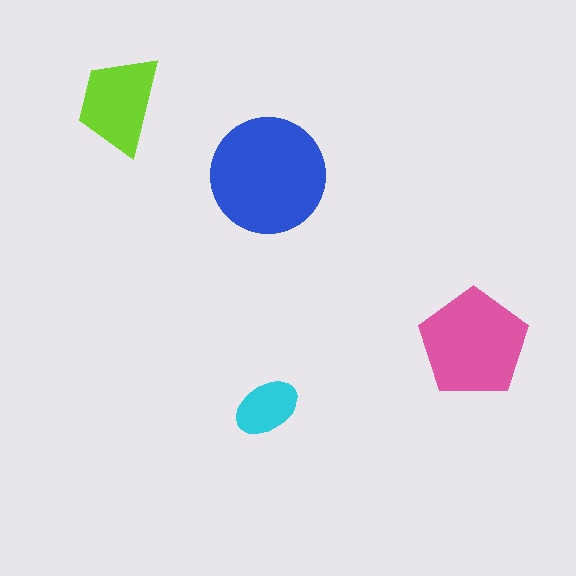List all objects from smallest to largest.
The cyan ellipse, the lime trapezoid, the pink pentagon, the blue circle.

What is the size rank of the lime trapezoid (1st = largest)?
3rd.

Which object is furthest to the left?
The lime trapezoid is leftmost.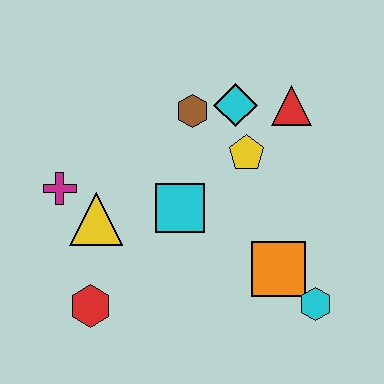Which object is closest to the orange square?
The cyan hexagon is closest to the orange square.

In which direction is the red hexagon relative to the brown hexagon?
The red hexagon is below the brown hexagon.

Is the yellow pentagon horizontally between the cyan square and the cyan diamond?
No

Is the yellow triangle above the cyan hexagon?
Yes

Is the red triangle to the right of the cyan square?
Yes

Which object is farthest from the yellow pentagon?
The red hexagon is farthest from the yellow pentagon.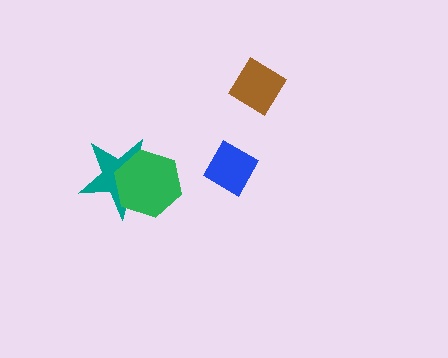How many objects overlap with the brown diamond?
0 objects overlap with the brown diamond.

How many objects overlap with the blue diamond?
0 objects overlap with the blue diamond.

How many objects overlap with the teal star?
1 object overlaps with the teal star.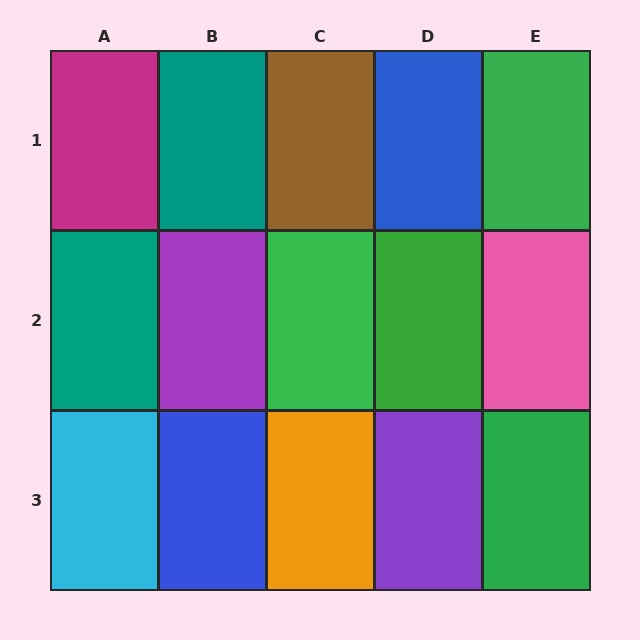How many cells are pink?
1 cell is pink.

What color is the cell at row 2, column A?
Teal.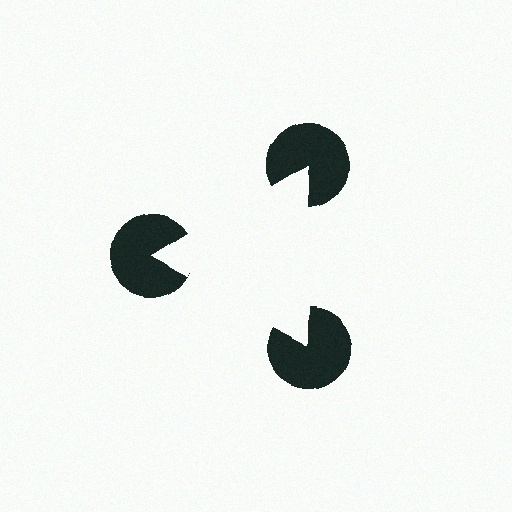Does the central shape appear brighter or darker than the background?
It typically appears slightly brighter than the background, even though no actual brightness change is drawn.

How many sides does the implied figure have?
3 sides.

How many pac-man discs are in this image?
There are 3 — one at each vertex of the illusory triangle.